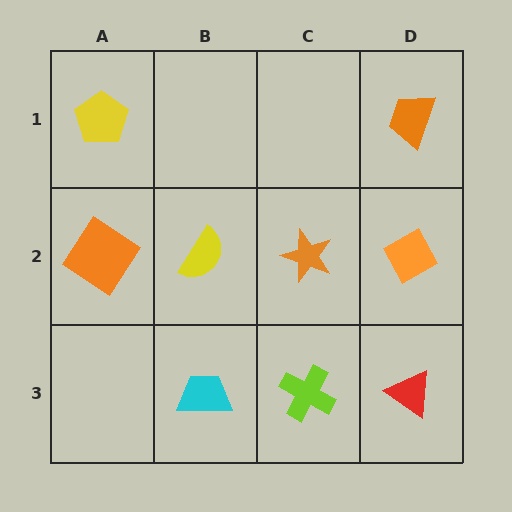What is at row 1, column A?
A yellow pentagon.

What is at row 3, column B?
A cyan trapezoid.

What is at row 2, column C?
An orange star.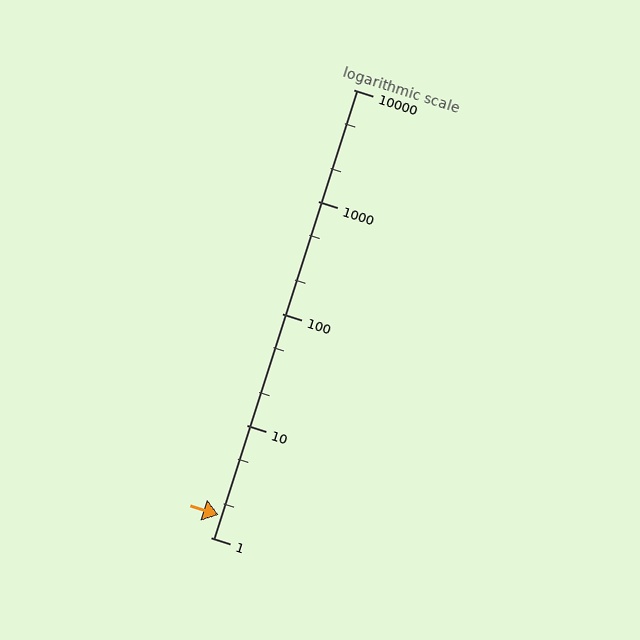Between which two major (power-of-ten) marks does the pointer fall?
The pointer is between 1 and 10.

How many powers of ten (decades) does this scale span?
The scale spans 4 decades, from 1 to 10000.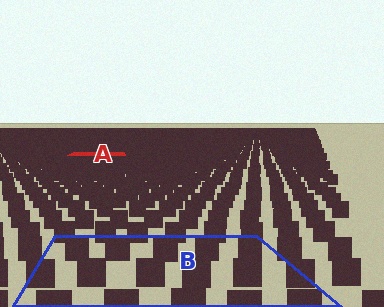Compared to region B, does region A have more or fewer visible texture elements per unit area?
Region A has more texture elements per unit area — they are packed more densely because it is farther away.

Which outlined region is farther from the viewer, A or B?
Region A is farther from the viewer — the texture elements inside it appear smaller and more densely packed.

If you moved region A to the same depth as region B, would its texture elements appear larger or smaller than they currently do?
They would appear larger. At a closer depth, the same texture elements are projected at a bigger on-screen size.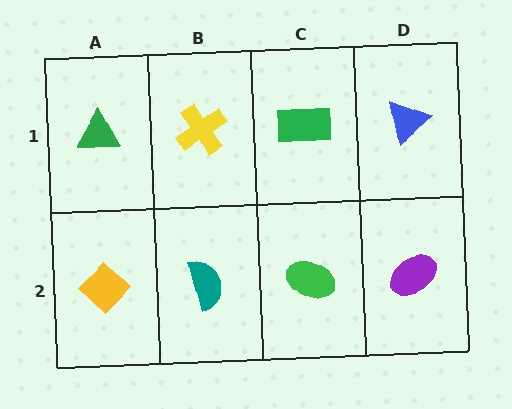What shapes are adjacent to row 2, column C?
A green rectangle (row 1, column C), a teal semicircle (row 2, column B), a purple ellipse (row 2, column D).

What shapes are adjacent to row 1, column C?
A green ellipse (row 2, column C), a yellow cross (row 1, column B), a blue triangle (row 1, column D).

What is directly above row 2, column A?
A green triangle.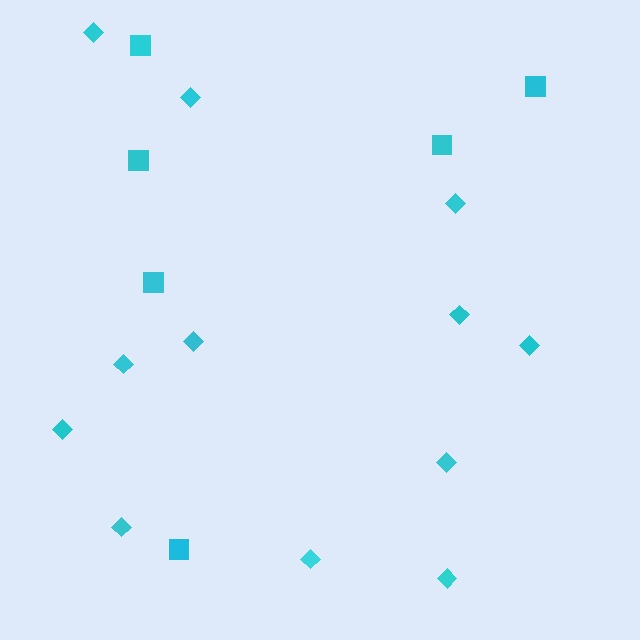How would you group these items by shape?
There are 2 groups: one group of squares (6) and one group of diamonds (12).